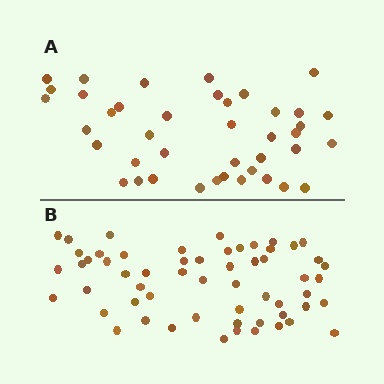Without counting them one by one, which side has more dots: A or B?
Region B (the bottom region) has more dots.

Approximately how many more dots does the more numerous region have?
Region B has approximately 15 more dots than region A.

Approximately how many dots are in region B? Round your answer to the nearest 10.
About 60 dots. (The exact count is 58, which rounds to 60.)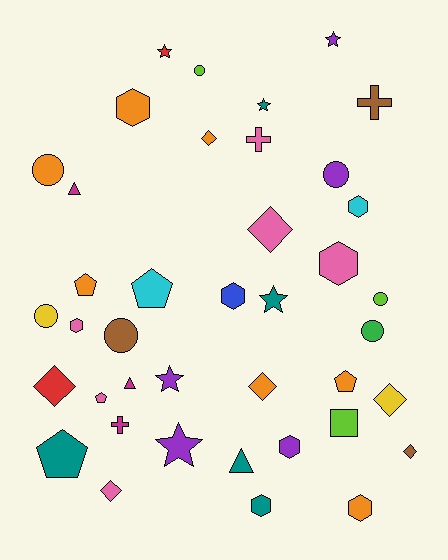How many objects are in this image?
There are 40 objects.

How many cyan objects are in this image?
There are 2 cyan objects.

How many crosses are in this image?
There are 3 crosses.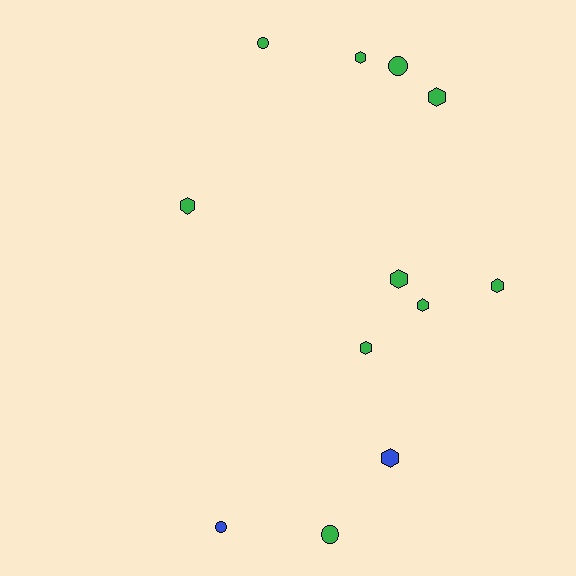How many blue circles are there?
There is 1 blue circle.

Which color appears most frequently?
Green, with 10 objects.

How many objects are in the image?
There are 12 objects.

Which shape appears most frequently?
Hexagon, with 8 objects.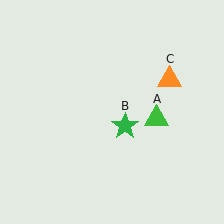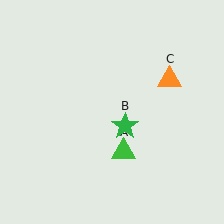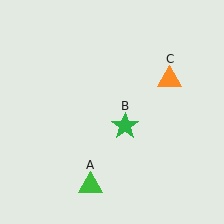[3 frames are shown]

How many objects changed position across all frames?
1 object changed position: green triangle (object A).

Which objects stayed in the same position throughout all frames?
Green star (object B) and orange triangle (object C) remained stationary.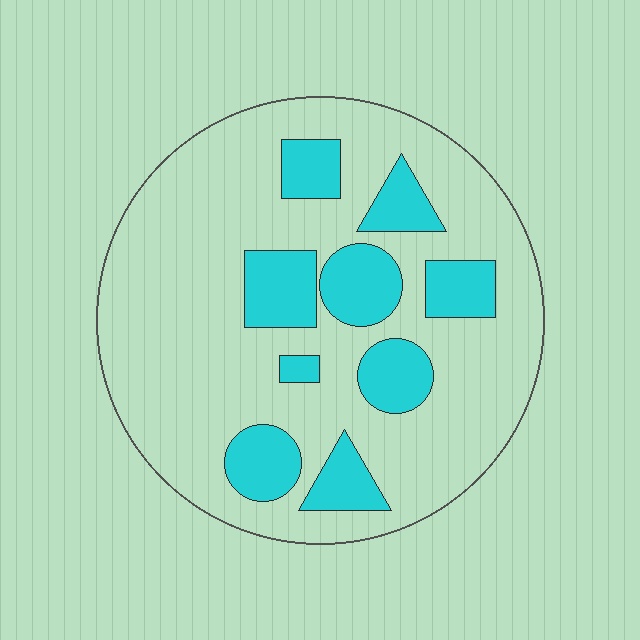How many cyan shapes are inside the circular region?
9.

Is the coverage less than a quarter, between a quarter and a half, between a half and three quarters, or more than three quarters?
Less than a quarter.